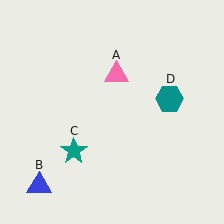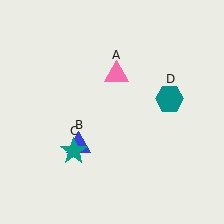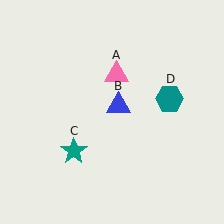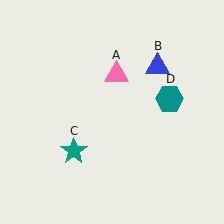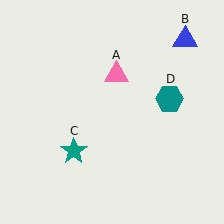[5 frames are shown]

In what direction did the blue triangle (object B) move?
The blue triangle (object B) moved up and to the right.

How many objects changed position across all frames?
1 object changed position: blue triangle (object B).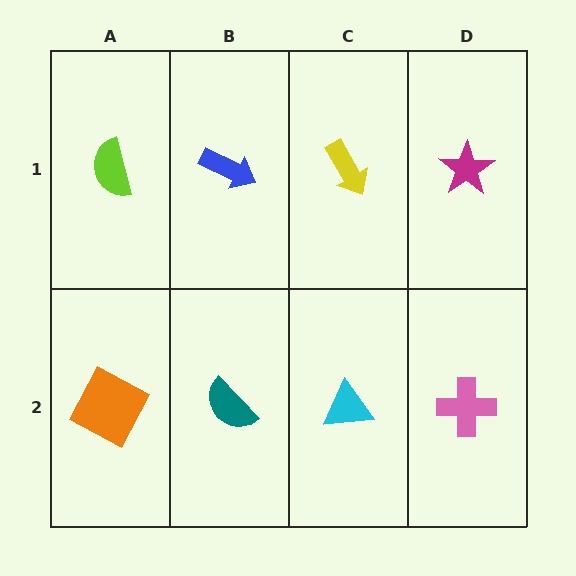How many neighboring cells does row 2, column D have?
2.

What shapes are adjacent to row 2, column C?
A yellow arrow (row 1, column C), a teal semicircle (row 2, column B), a pink cross (row 2, column D).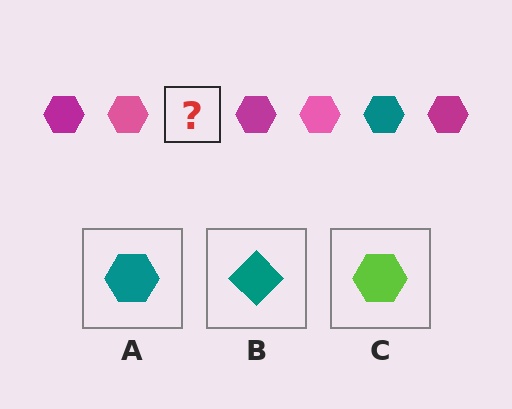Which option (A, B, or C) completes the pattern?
A.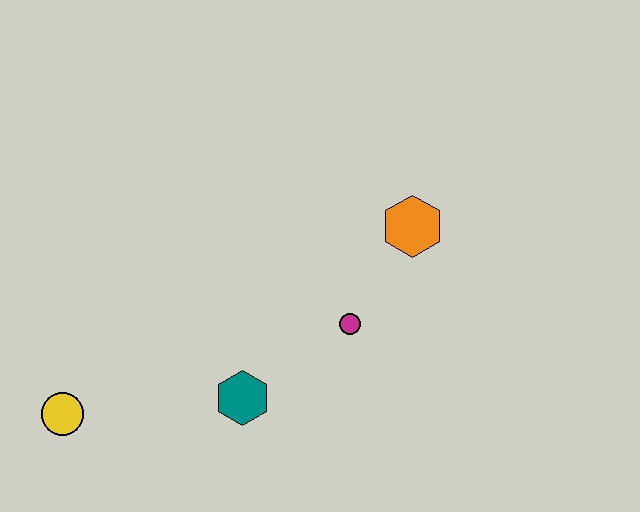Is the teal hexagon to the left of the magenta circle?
Yes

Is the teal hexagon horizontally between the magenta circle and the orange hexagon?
No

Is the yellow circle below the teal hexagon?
Yes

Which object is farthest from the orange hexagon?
The yellow circle is farthest from the orange hexagon.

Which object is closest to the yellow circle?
The teal hexagon is closest to the yellow circle.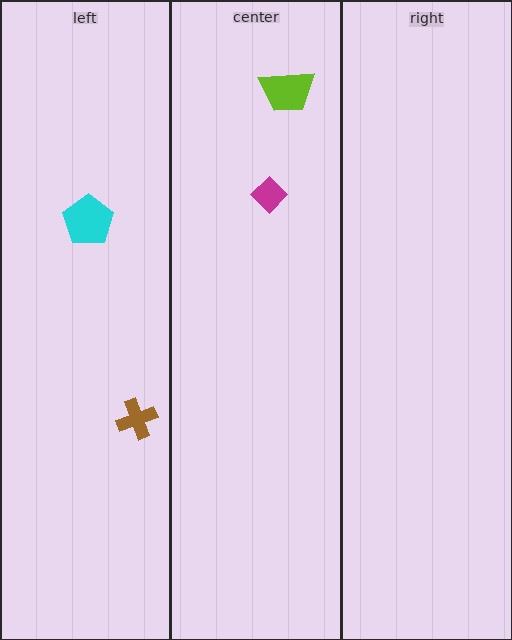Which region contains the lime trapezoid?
The center region.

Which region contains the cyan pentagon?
The left region.